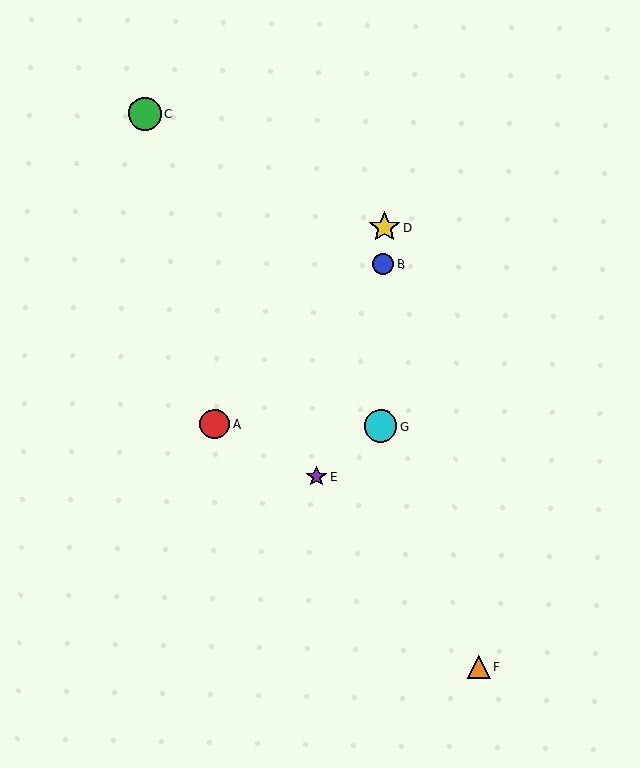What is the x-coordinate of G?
Object G is at x≈381.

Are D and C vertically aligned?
No, D is at x≈384 and C is at x≈145.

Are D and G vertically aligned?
Yes, both are at x≈384.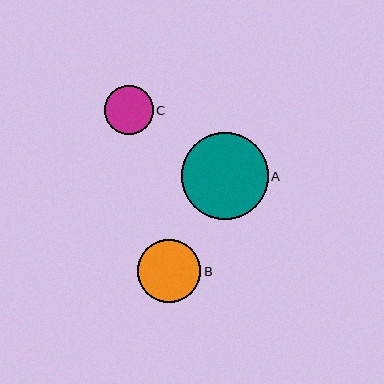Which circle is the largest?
Circle A is the largest with a size of approximately 87 pixels.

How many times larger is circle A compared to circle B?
Circle A is approximately 1.4 times the size of circle B.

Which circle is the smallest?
Circle C is the smallest with a size of approximately 48 pixels.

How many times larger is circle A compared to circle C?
Circle A is approximately 1.8 times the size of circle C.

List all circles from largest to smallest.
From largest to smallest: A, B, C.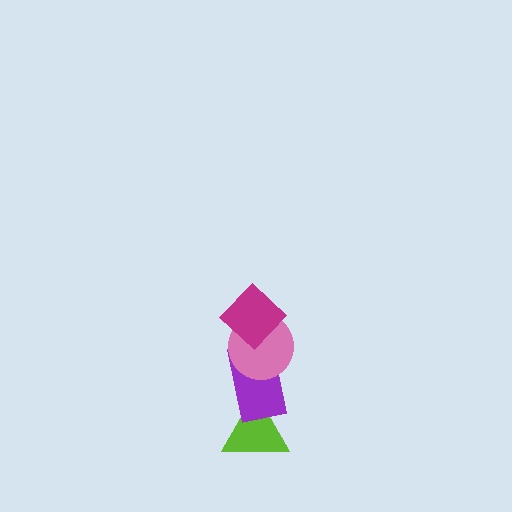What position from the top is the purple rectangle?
The purple rectangle is 3rd from the top.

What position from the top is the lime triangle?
The lime triangle is 4th from the top.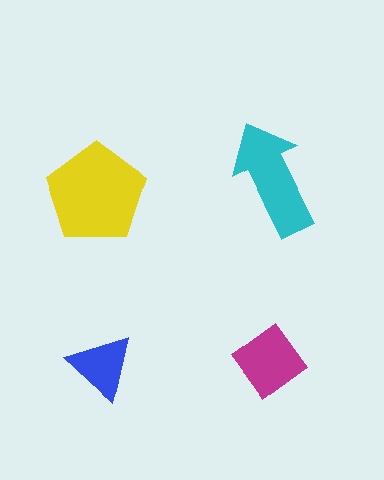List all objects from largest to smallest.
The yellow pentagon, the cyan arrow, the magenta diamond, the blue triangle.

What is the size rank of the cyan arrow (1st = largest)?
2nd.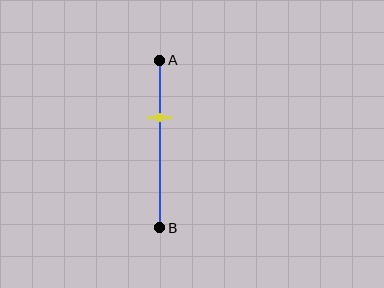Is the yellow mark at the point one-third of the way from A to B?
Yes, the mark is approximately at the one-third point.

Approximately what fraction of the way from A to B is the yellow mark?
The yellow mark is approximately 35% of the way from A to B.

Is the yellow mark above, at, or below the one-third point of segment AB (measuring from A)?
The yellow mark is approximately at the one-third point of segment AB.